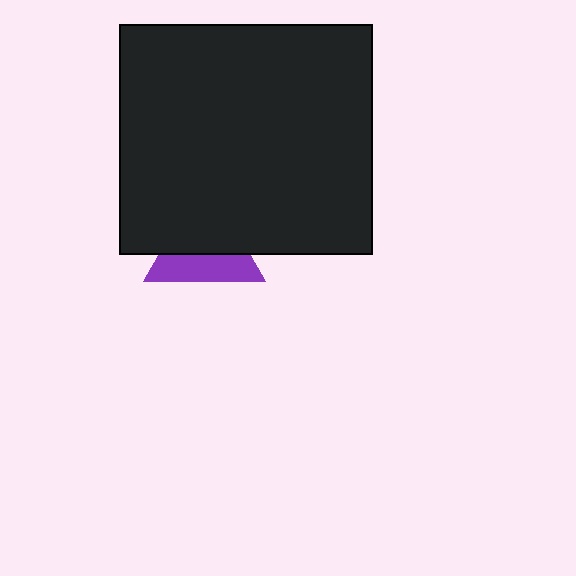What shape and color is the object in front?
The object in front is a black rectangle.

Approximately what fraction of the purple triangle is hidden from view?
Roughly 57% of the purple triangle is hidden behind the black rectangle.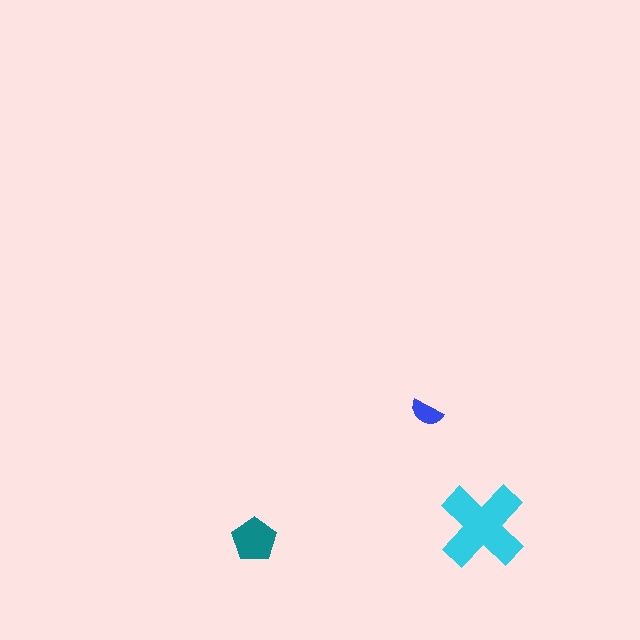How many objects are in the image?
There are 3 objects in the image.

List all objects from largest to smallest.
The cyan cross, the teal pentagon, the blue semicircle.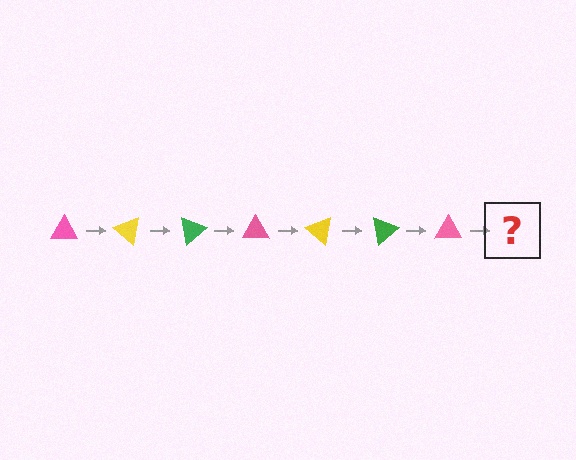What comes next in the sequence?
The next element should be a yellow triangle, rotated 280 degrees from the start.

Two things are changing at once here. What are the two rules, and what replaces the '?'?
The two rules are that it rotates 40 degrees each step and the color cycles through pink, yellow, and green. The '?' should be a yellow triangle, rotated 280 degrees from the start.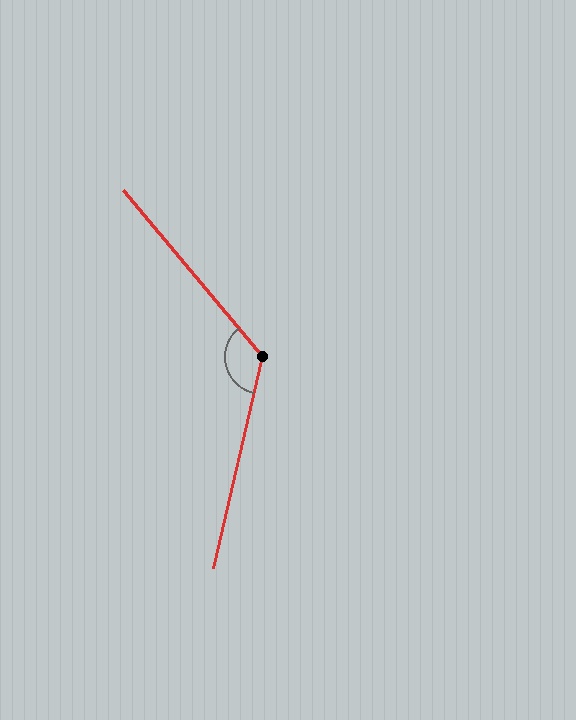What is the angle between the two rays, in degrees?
Approximately 127 degrees.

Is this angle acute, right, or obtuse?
It is obtuse.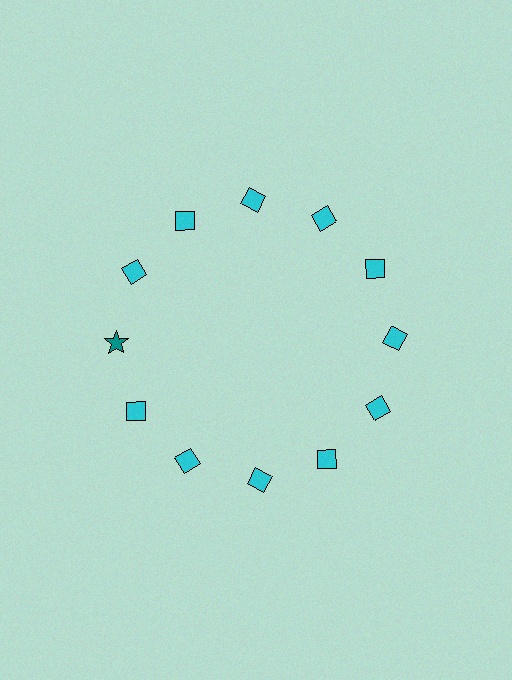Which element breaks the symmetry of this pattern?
The teal star at roughly the 9 o'clock position breaks the symmetry. All other shapes are cyan diamonds.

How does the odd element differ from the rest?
It differs in both color (teal instead of cyan) and shape (star instead of diamond).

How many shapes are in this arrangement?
There are 12 shapes arranged in a ring pattern.